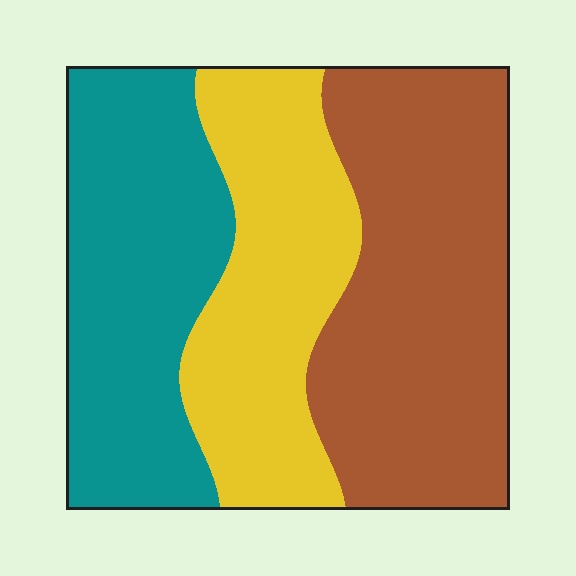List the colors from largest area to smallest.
From largest to smallest: brown, teal, yellow.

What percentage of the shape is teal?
Teal covers about 30% of the shape.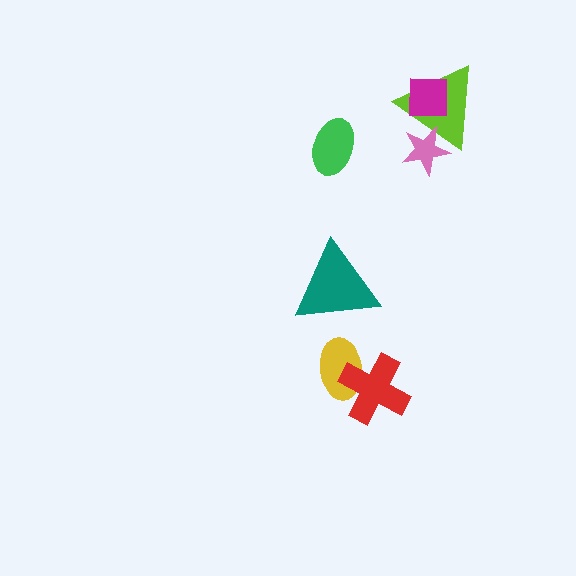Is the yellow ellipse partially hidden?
Yes, it is partially covered by another shape.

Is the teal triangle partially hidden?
No, no other shape covers it.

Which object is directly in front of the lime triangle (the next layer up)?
The magenta square is directly in front of the lime triangle.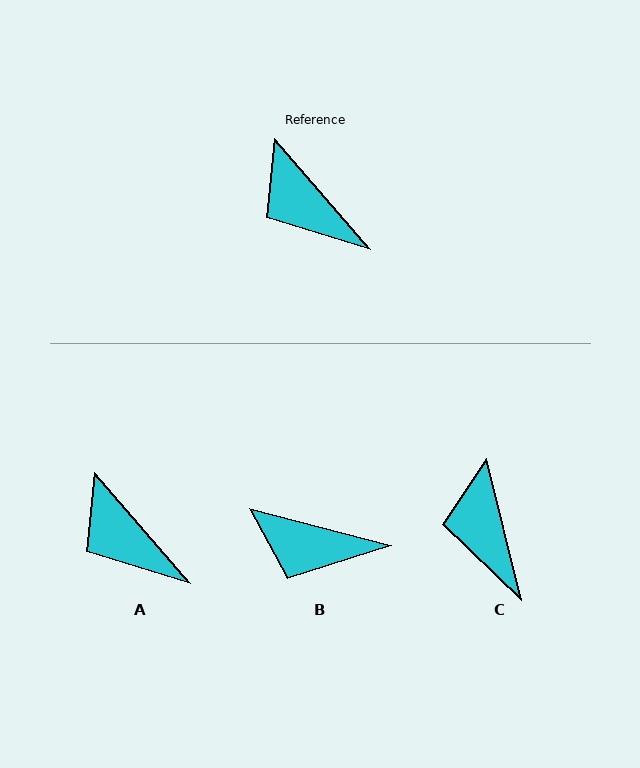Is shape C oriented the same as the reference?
No, it is off by about 27 degrees.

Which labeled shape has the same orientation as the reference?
A.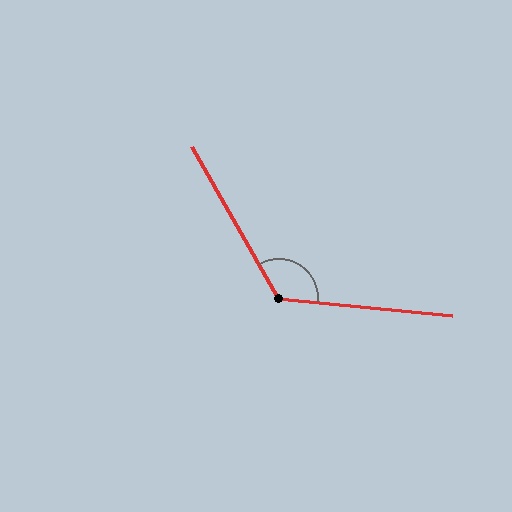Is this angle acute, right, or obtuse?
It is obtuse.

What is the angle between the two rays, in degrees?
Approximately 125 degrees.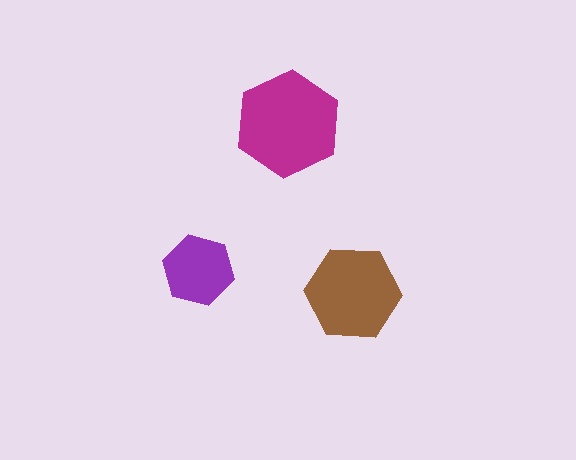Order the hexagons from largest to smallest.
the magenta one, the brown one, the purple one.